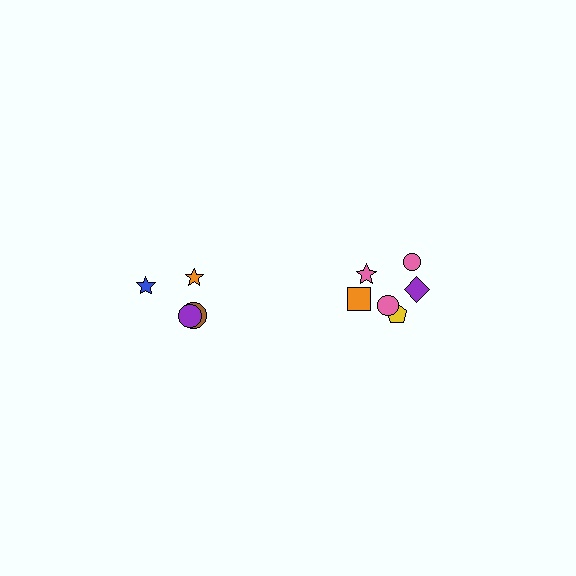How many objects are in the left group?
There are 4 objects.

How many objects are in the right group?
There are 6 objects.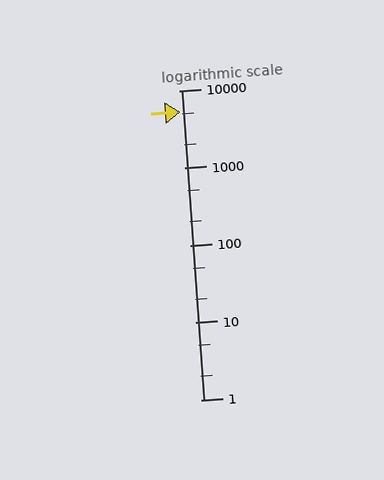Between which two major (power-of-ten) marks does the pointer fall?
The pointer is between 1000 and 10000.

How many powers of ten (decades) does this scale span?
The scale spans 4 decades, from 1 to 10000.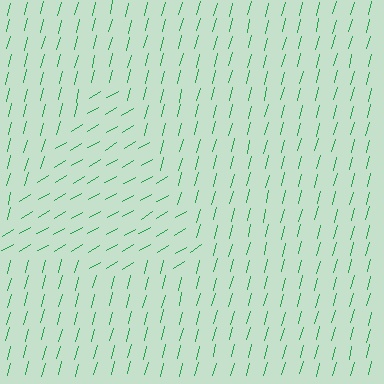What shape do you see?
I see a triangle.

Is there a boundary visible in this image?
Yes, there is a texture boundary formed by a change in line orientation.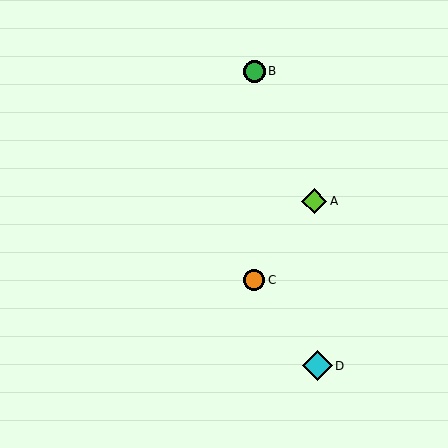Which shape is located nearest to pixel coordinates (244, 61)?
The green circle (labeled B) at (254, 71) is nearest to that location.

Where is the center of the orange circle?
The center of the orange circle is at (254, 280).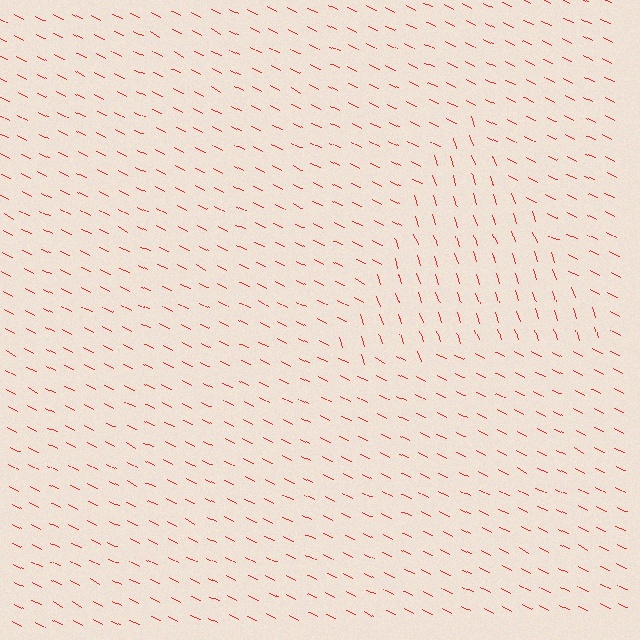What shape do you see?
I see a triangle.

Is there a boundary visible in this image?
Yes, there is a texture boundary formed by a change in line orientation.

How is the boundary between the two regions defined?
The boundary is defined purely by a change in line orientation (approximately 45 degrees difference). All lines are the same color and thickness.